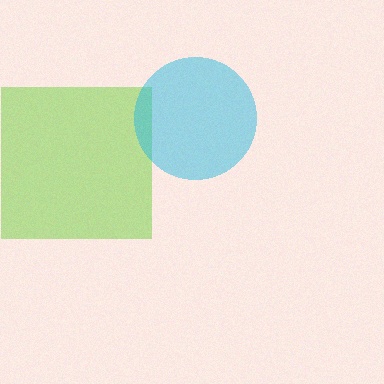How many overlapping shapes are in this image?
There are 2 overlapping shapes in the image.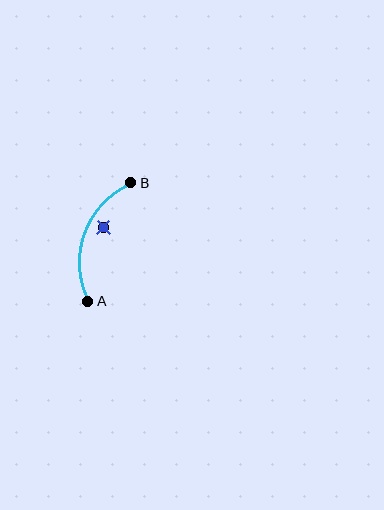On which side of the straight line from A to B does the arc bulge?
The arc bulges to the left of the straight line connecting A and B.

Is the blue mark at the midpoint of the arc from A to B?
No — the blue mark does not lie on the arc at all. It sits slightly inside the curve.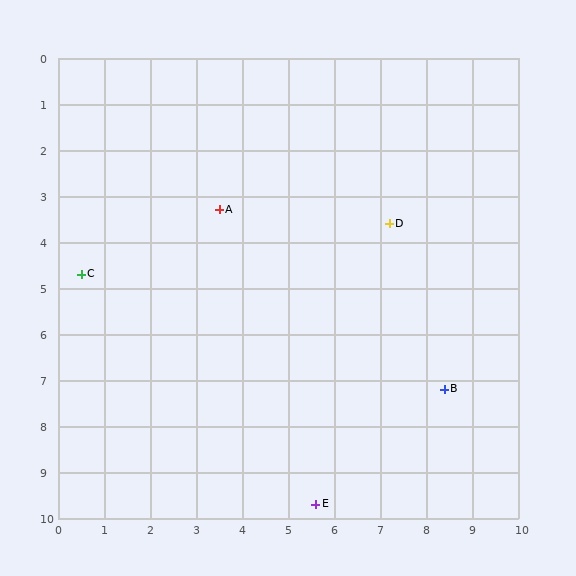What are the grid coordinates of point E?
Point E is at approximately (5.6, 9.7).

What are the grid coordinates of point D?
Point D is at approximately (7.2, 3.6).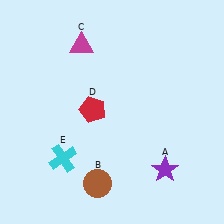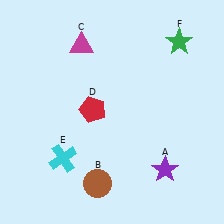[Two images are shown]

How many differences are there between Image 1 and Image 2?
There is 1 difference between the two images.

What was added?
A green star (F) was added in Image 2.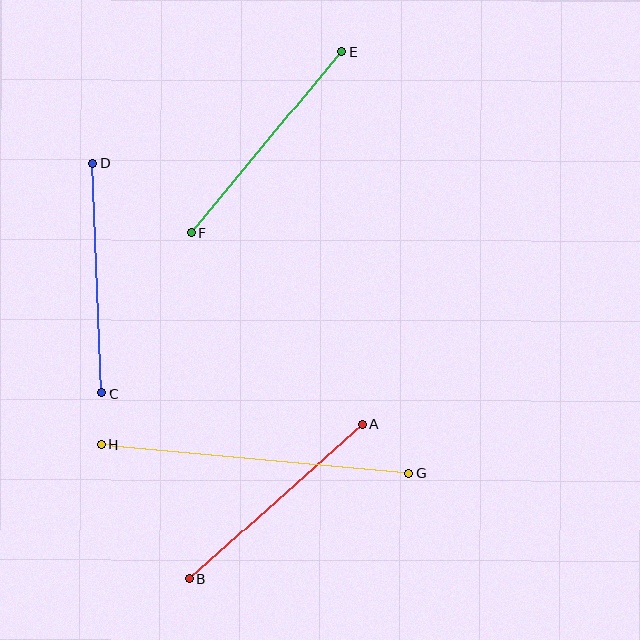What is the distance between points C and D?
The distance is approximately 230 pixels.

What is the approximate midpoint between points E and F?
The midpoint is at approximately (266, 142) pixels.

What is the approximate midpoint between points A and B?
The midpoint is at approximately (276, 501) pixels.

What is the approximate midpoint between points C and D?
The midpoint is at approximately (97, 279) pixels.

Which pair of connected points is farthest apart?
Points G and H are farthest apart.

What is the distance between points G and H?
The distance is approximately 308 pixels.